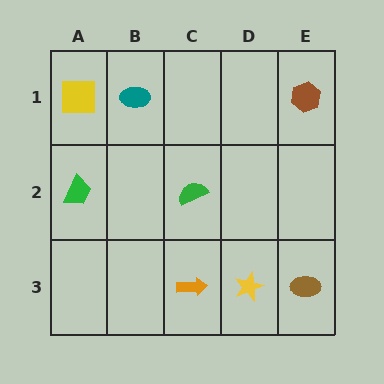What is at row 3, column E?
A brown ellipse.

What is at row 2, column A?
A green trapezoid.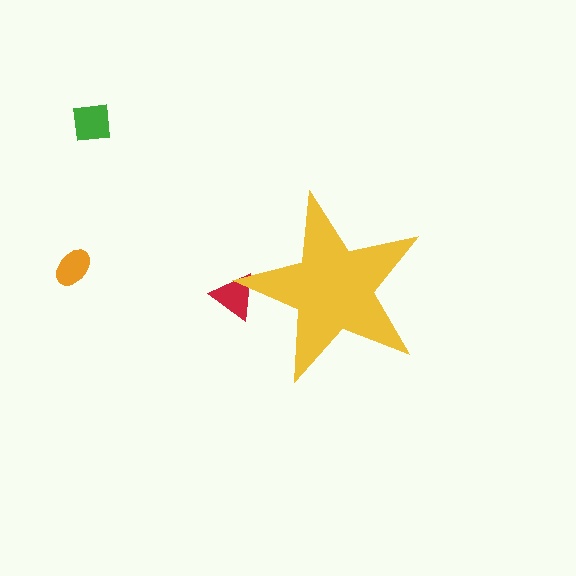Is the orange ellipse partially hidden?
No, the orange ellipse is fully visible.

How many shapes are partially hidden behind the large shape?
1 shape is partially hidden.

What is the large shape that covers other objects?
A yellow star.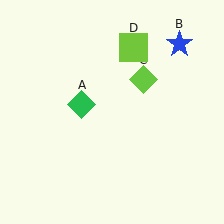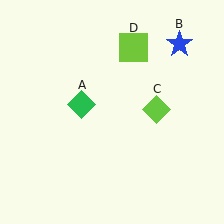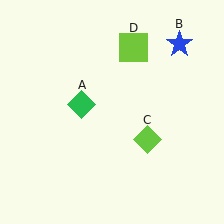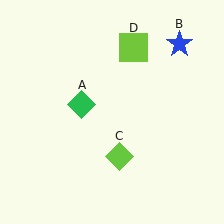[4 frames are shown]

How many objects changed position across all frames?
1 object changed position: lime diamond (object C).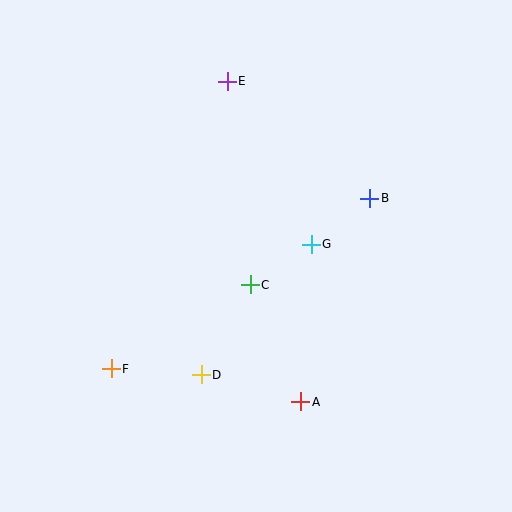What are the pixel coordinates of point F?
Point F is at (111, 369).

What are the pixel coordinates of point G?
Point G is at (311, 244).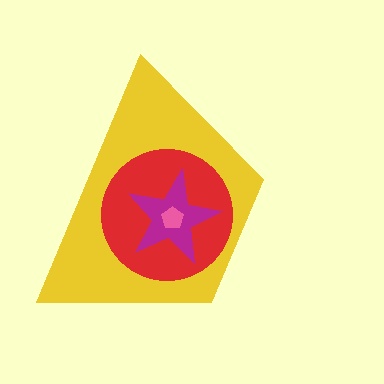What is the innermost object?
The pink pentagon.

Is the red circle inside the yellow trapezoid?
Yes.